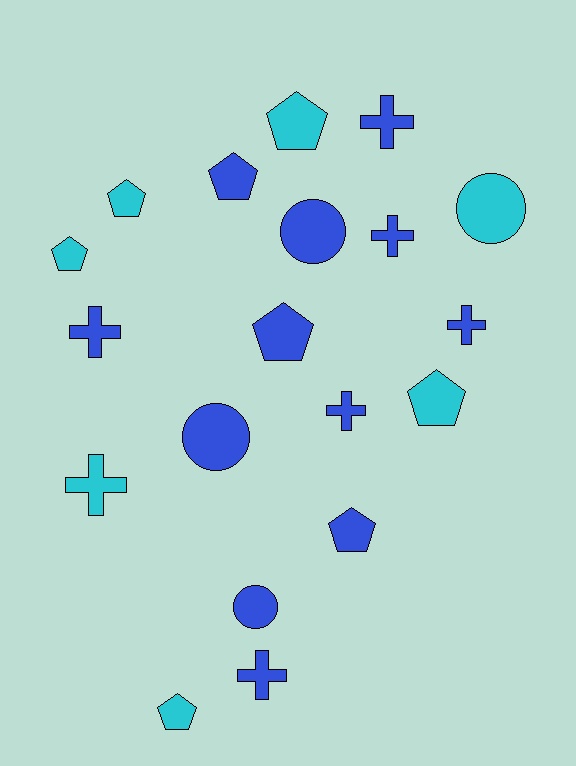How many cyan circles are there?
There is 1 cyan circle.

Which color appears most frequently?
Blue, with 12 objects.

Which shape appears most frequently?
Pentagon, with 8 objects.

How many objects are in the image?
There are 19 objects.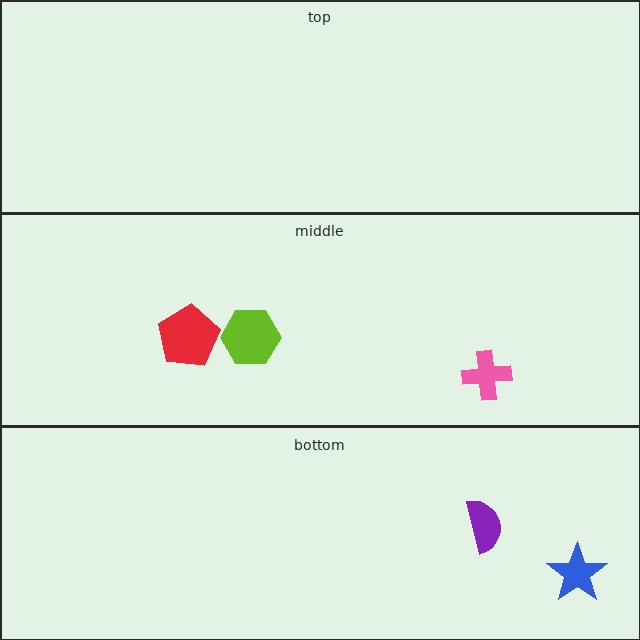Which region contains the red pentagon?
The middle region.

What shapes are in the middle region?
The lime hexagon, the red pentagon, the pink cross.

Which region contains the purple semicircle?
The bottom region.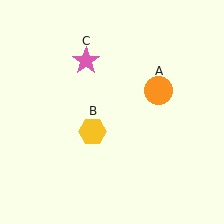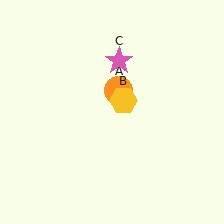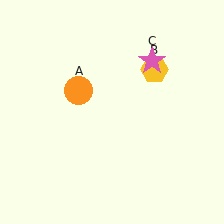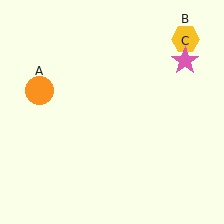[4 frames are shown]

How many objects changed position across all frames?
3 objects changed position: orange circle (object A), yellow hexagon (object B), pink star (object C).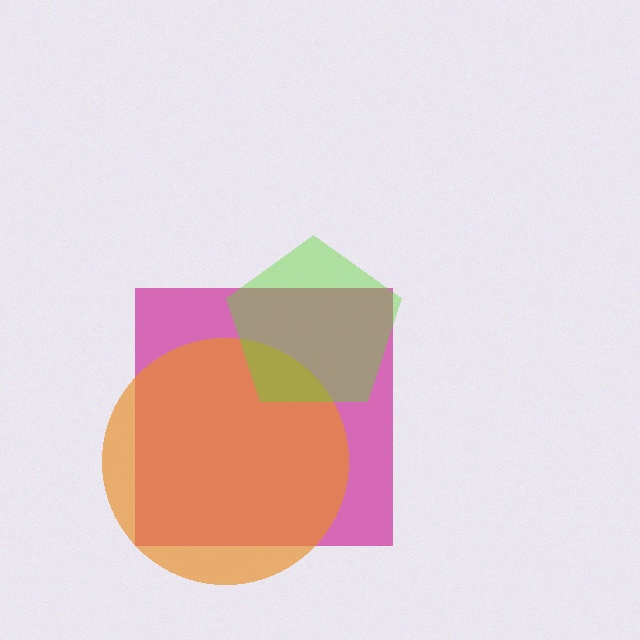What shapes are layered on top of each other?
The layered shapes are: a magenta square, an orange circle, a lime pentagon.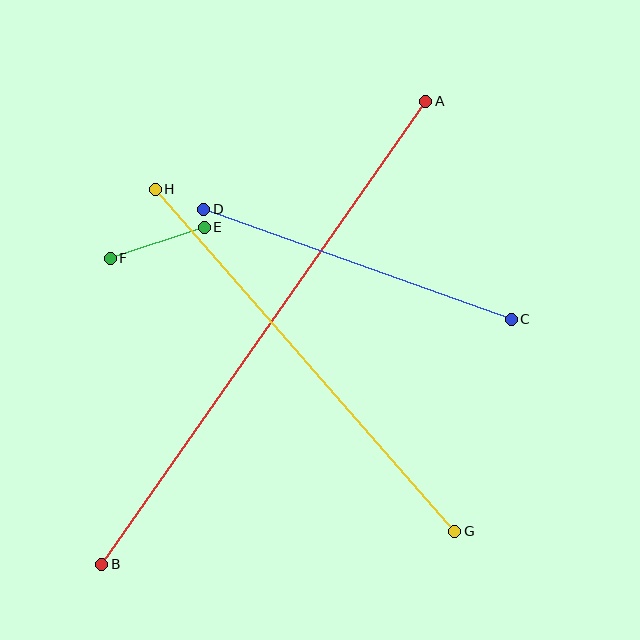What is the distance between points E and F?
The distance is approximately 99 pixels.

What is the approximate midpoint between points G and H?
The midpoint is at approximately (305, 360) pixels.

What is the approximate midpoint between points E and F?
The midpoint is at approximately (157, 243) pixels.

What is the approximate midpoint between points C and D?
The midpoint is at approximately (357, 264) pixels.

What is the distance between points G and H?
The distance is approximately 455 pixels.